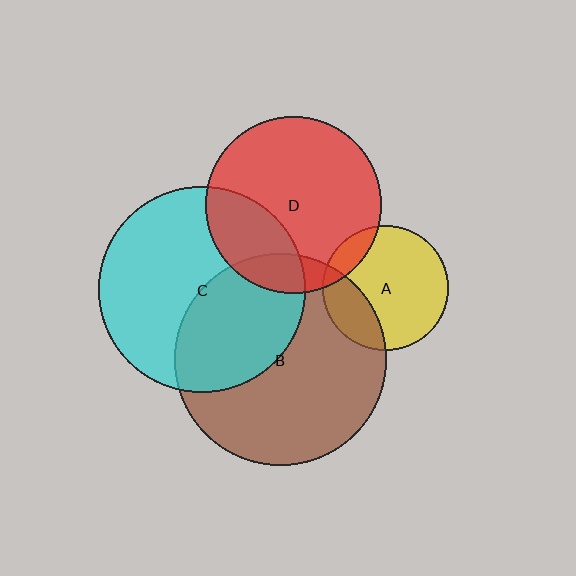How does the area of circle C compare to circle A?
Approximately 2.7 times.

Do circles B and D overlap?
Yes.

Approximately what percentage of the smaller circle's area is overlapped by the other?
Approximately 10%.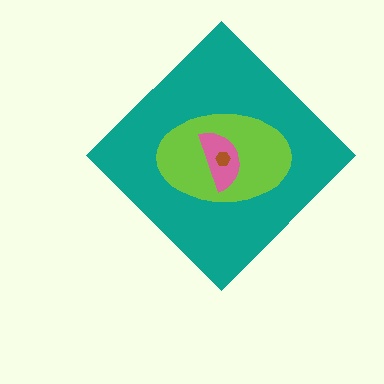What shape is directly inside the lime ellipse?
The pink semicircle.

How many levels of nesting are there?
4.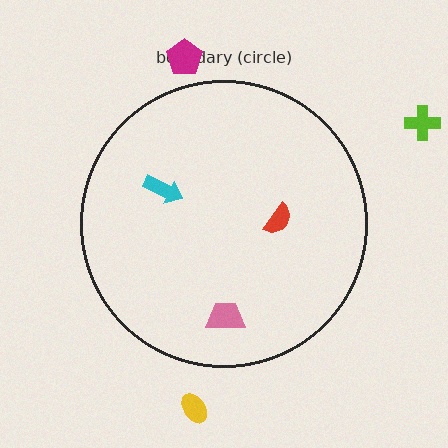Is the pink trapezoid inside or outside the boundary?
Inside.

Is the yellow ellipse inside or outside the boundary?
Outside.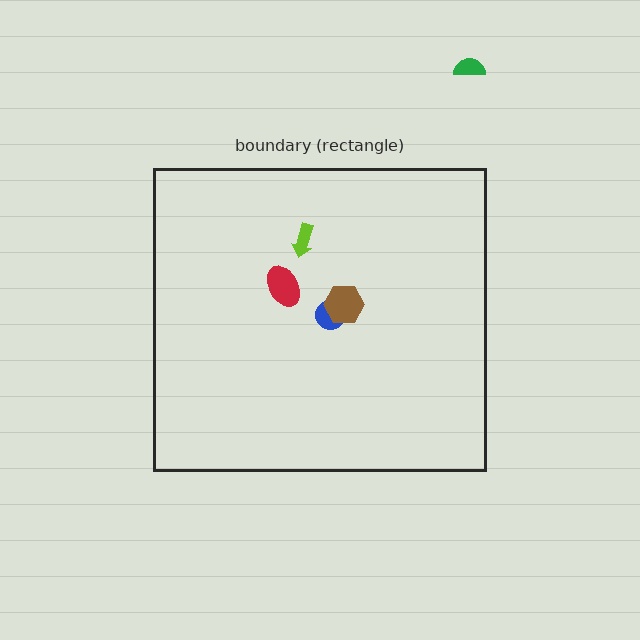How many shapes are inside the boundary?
4 inside, 1 outside.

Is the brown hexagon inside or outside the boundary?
Inside.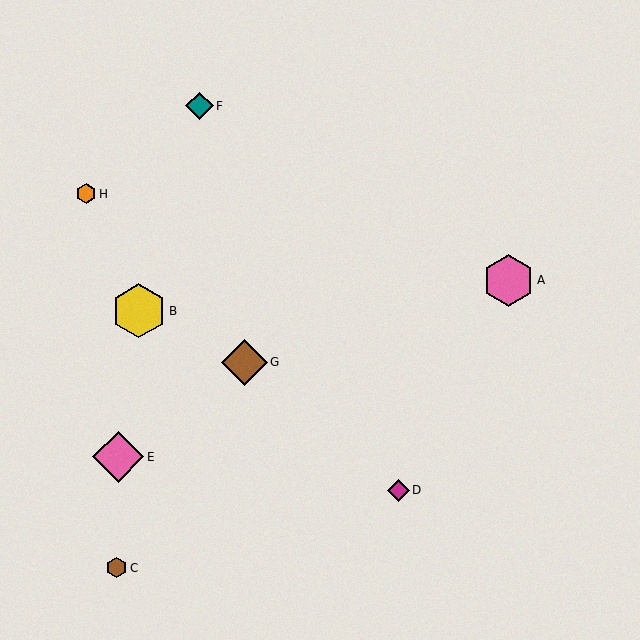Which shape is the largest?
The yellow hexagon (labeled B) is the largest.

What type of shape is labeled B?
Shape B is a yellow hexagon.